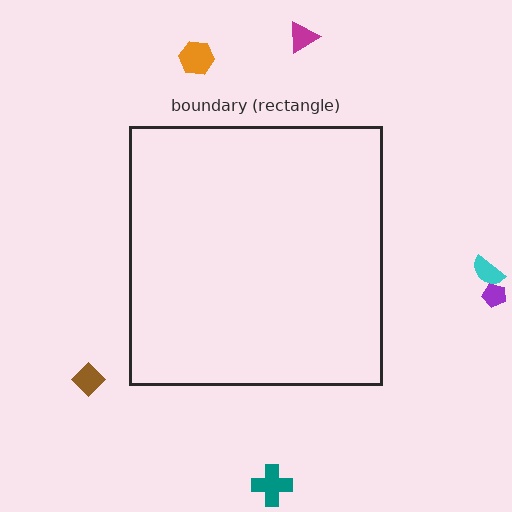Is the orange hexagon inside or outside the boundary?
Outside.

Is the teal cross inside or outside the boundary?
Outside.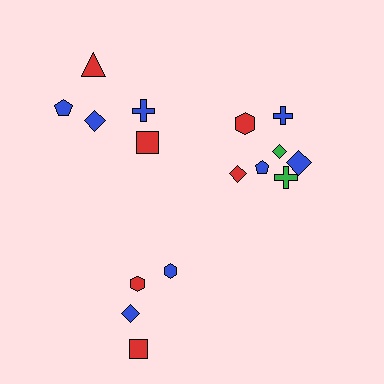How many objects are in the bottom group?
There are 4 objects.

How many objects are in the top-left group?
There are 5 objects.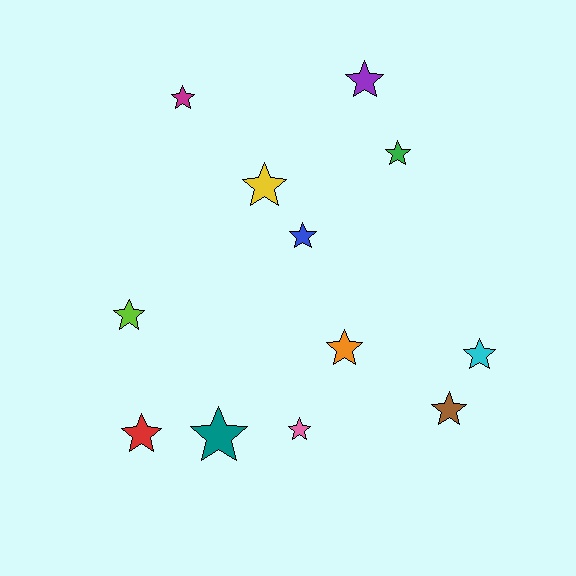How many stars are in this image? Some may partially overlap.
There are 12 stars.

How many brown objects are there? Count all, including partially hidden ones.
There is 1 brown object.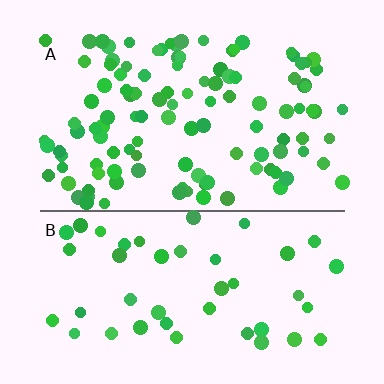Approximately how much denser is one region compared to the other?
Approximately 2.5× — region A over region B.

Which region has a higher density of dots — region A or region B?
A (the top).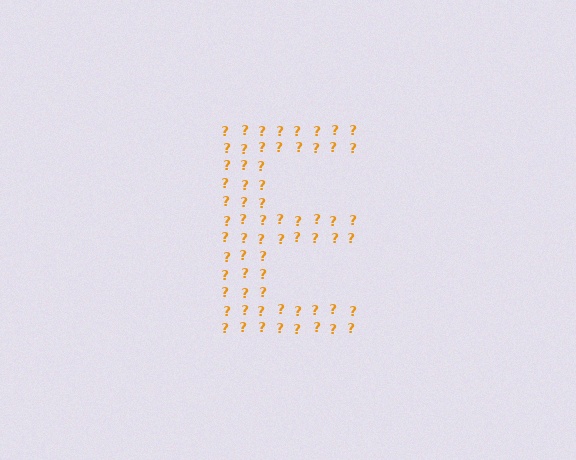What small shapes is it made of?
It is made of small question marks.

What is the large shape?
The large shape is the letter E.